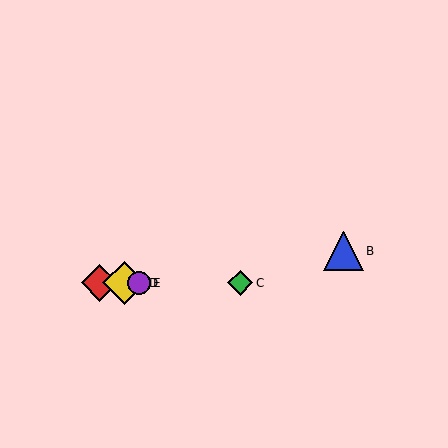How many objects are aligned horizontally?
4 objects (A, C, D, E) are aligned horizontally.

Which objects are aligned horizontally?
Objects A, C, D, E are aligned horizontally.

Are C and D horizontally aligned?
Yes, both are at y≈283.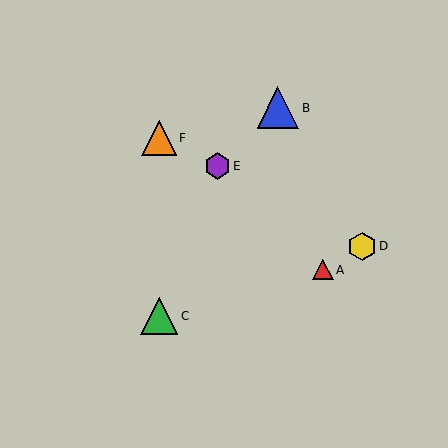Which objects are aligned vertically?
Objects C, F are aligned vertically.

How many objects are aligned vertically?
2 objects (C, F) are aligned vertically.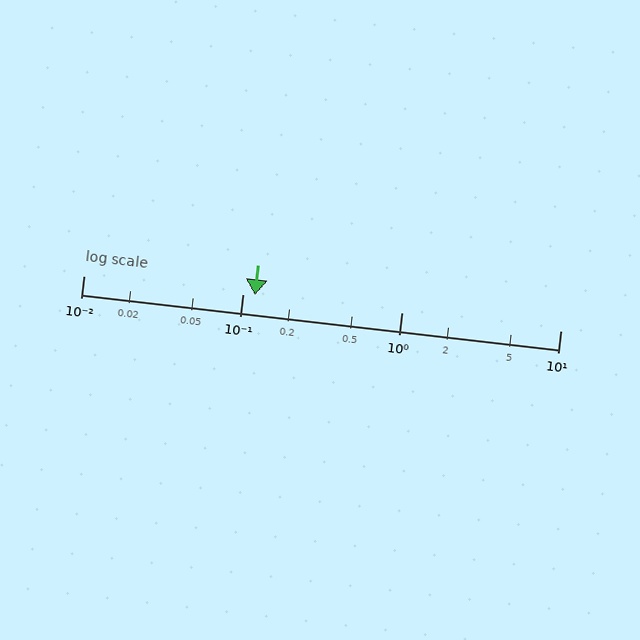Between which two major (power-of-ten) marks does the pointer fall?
The pointer is between 0.1 and 1.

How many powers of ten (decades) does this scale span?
The scale spans 3 decades, from 0.01 to 10.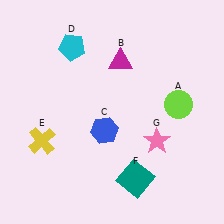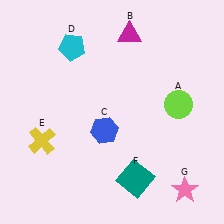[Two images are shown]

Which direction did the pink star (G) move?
The pink star (G) moved down.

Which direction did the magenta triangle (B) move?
The magenta triangle (B) moved up.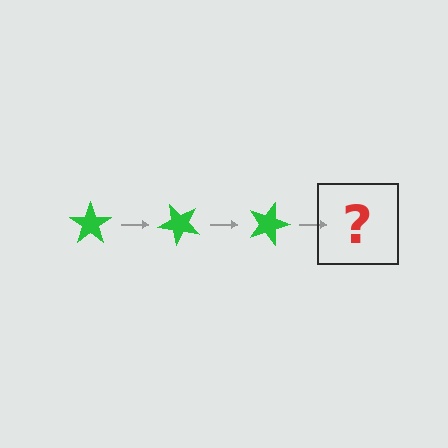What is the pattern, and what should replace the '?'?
The pattern is that the star rotates 45 degrees each step. The '?' should be a green star rotated 135 degrees.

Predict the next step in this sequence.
The next step is a green star rotated 135 degrees.